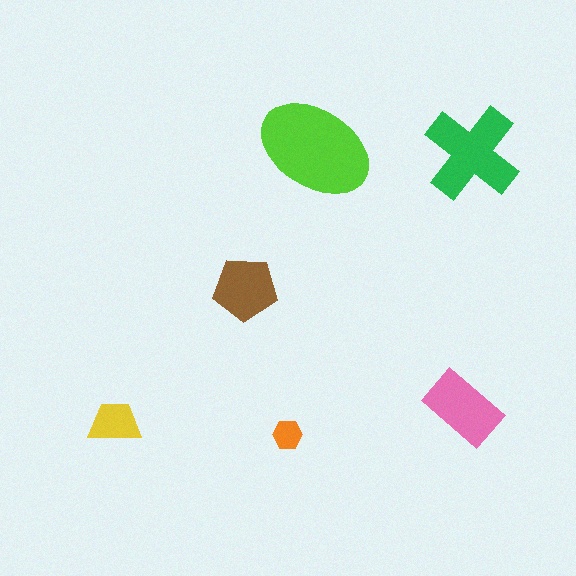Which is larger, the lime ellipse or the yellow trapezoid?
The lime ellipse.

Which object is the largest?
The lime ellipse.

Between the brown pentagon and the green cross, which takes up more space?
The green cross.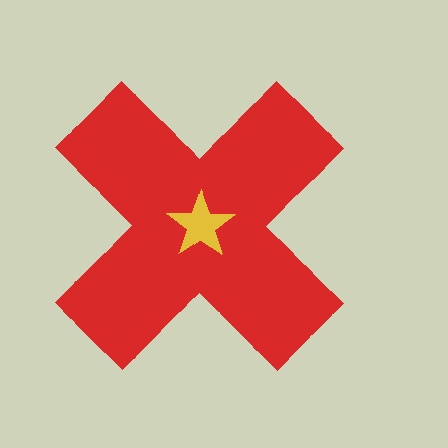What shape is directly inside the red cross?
The yellow star.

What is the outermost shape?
The red cross.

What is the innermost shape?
The yellow star.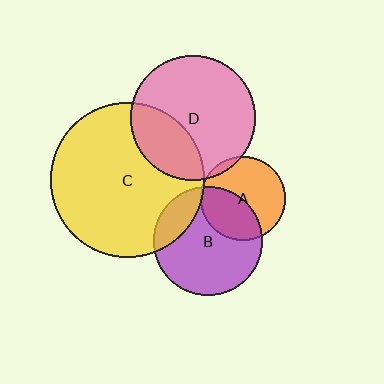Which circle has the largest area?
Circle C (yellow).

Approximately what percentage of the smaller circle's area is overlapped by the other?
Approximately 20%.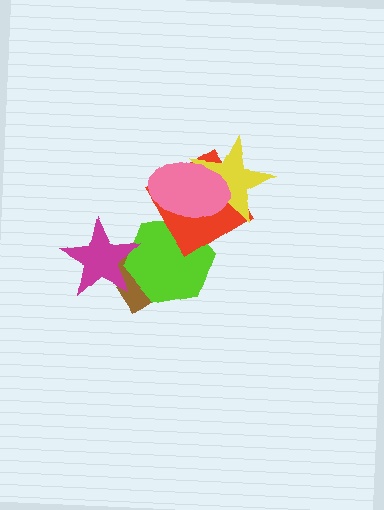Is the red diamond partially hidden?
Yes, it is partially covered by another shape.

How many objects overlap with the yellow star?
2 objects overlap with the yellow star.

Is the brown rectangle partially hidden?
Yes, it is partially covered by another shape.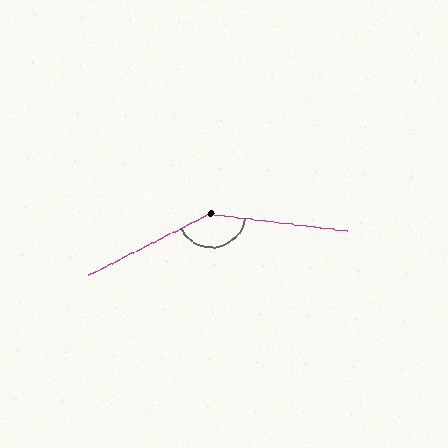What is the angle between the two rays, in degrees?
Approximately 146 degrees.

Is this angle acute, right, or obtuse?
It is obtuse.